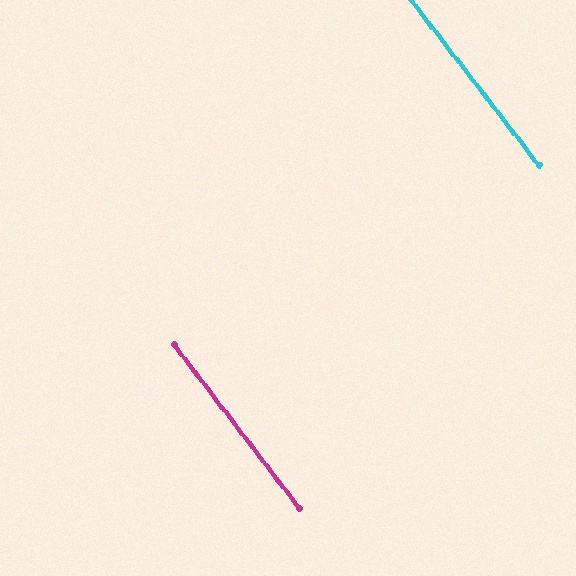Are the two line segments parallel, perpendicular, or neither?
Parallel — their directions differ by only 0.1°.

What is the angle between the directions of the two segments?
Approximately 0 degrees.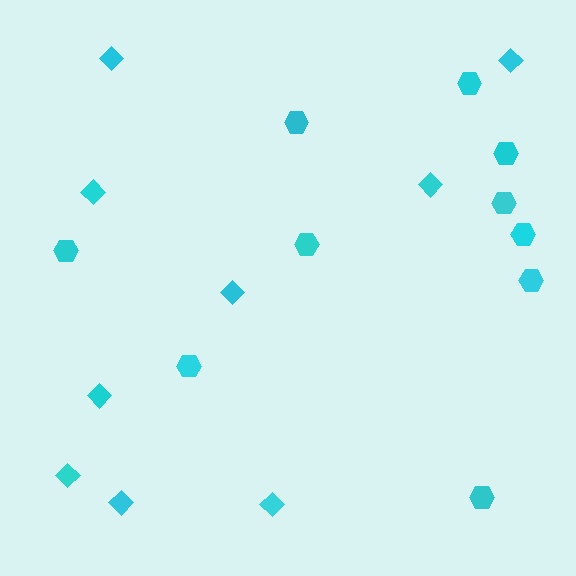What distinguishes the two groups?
There are 2 groups: one group of diamonds (9) and one group of hexagons (10).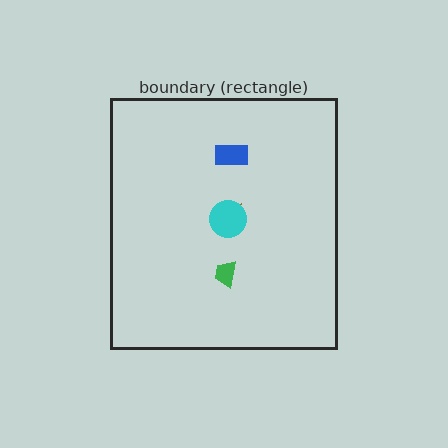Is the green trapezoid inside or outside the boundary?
Inside.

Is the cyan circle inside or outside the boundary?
Inside.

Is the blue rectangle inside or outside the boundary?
Inside.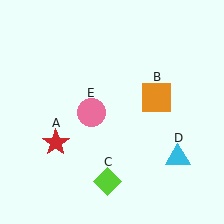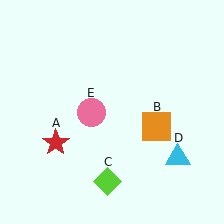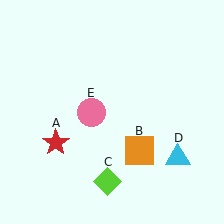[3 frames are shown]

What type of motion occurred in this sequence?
The orange square (object B) rotated clockwise around the center of the scene.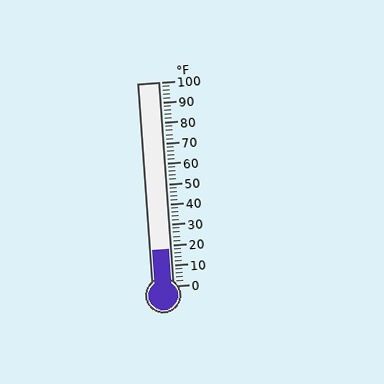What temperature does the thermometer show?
The thermometer shows approximately 18°F.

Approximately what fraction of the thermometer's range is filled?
The thermometer is filled to approximately 20% of its range.